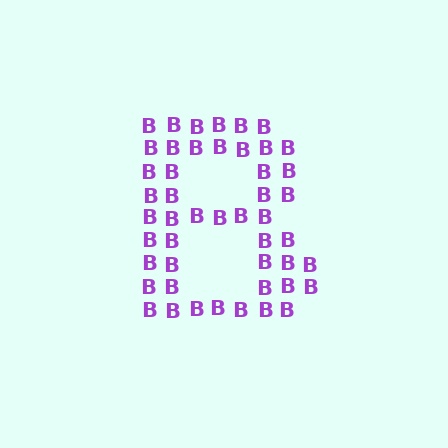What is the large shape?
The large shape is the letter B.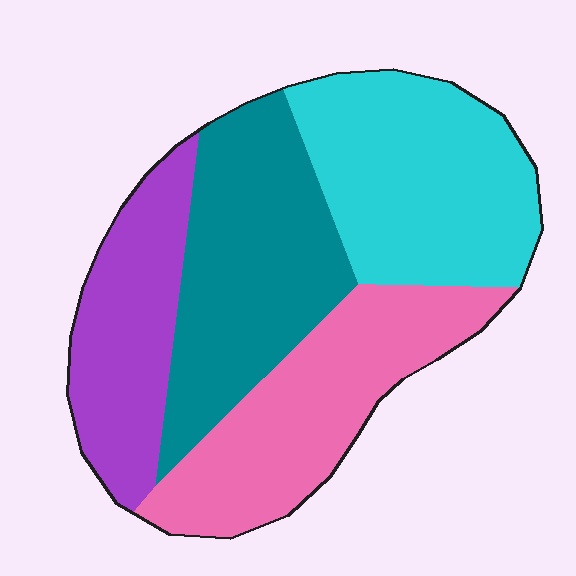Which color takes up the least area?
Purple, at roughly 20%.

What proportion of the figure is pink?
Pink covers roughly 25% of the figure.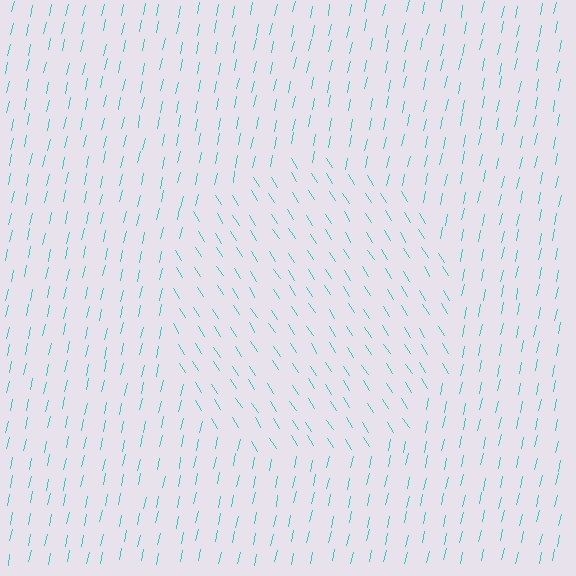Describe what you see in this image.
The image is filled with small cyan line segments. A circle region in the image has lines oriented differently from the surrounding lines, creating a visible texture boundary.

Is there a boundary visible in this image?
Yes, there is a texture boundary formed by a change in line orientation.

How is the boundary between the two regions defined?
The boundary is defined purely by a change in line orientation (approximately 45 degrees difference). All lines are the same color and thickness.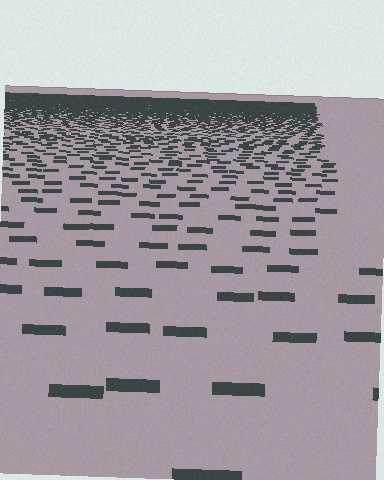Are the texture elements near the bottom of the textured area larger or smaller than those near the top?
Larger. Near the bottom, elements are closer to the viewer and appear at a bigger on-screen size.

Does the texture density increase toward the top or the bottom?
Density increases toward the top.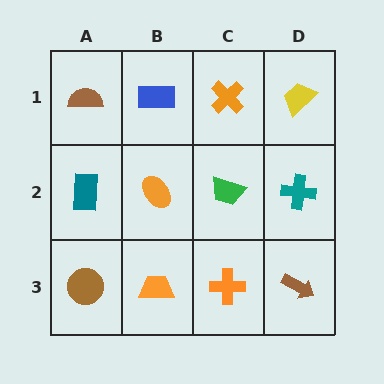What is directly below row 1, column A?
A teal rectangle.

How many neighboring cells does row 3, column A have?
2.